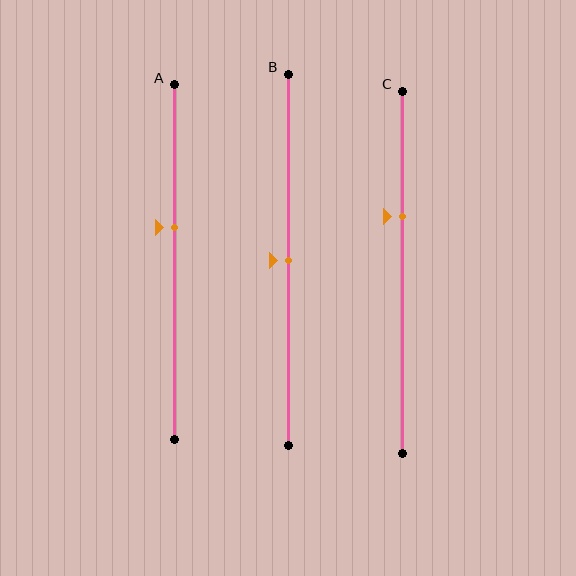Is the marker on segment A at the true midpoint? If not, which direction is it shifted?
No, the marker on segment A is shifted upward by about 10% of the segment length.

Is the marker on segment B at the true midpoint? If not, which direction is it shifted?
Yes, the marker on segment B is at the true midpoint.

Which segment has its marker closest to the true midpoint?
Segment B has its marker closest to the true midpoint.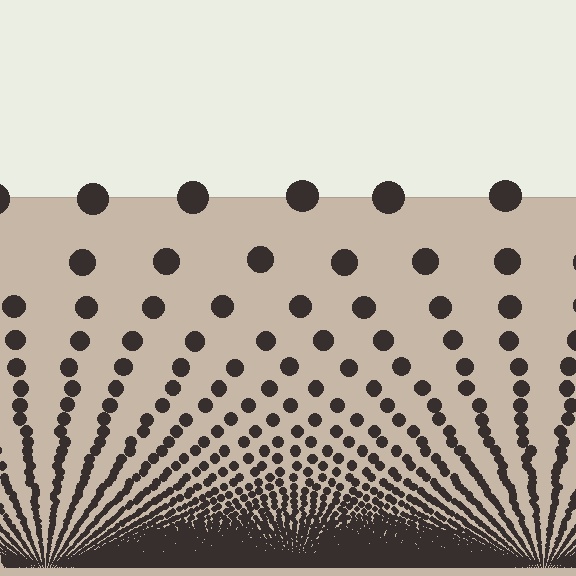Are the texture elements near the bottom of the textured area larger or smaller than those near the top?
Smaller. The gradient is inverted — elements near the bottom are smaller and denser.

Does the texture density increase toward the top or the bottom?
Density increases toward the bottom.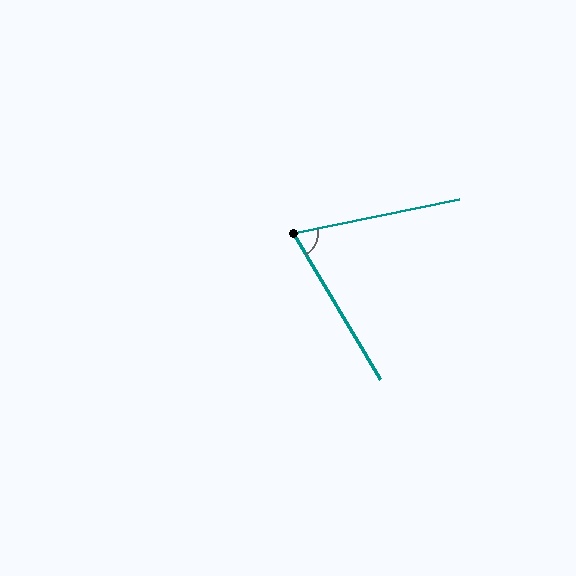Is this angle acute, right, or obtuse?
It is acute.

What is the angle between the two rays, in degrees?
Approximately 70 degrees.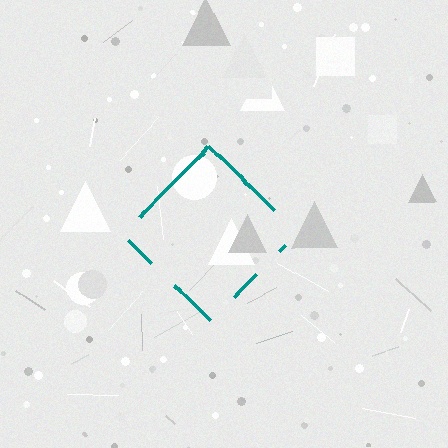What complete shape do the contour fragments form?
The contour fragments form a diamond.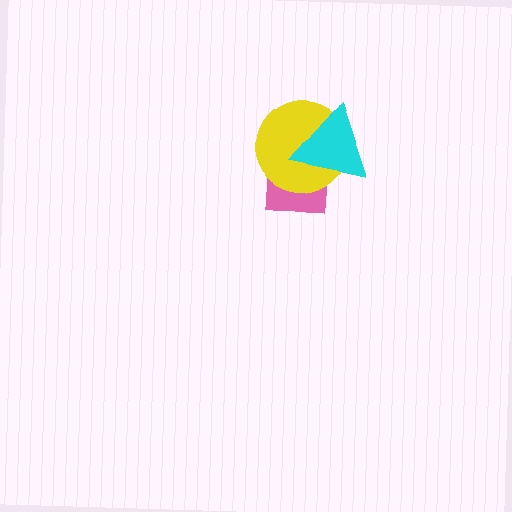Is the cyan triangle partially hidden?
No, no other shape covers it.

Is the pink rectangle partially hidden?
Yes, it is partially covered by another shape.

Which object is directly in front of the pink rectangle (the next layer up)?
The yellow circle is directly in front of the pink rectangle.